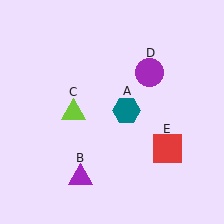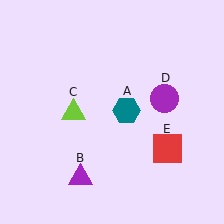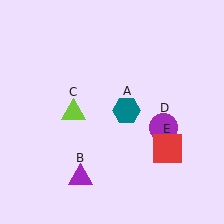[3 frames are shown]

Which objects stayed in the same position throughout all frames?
Teal hexagon (object A) and purple triangle (object B) and lime triangle (object C) and red square (object E) remained stationary.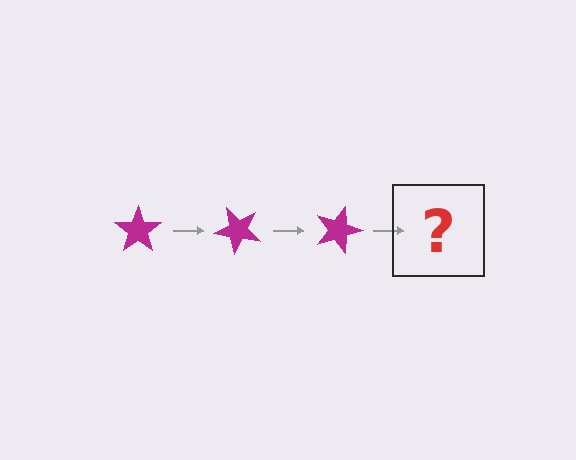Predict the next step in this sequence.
The next step is a magenta star rotated 135 degrees.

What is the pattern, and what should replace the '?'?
The pattern is that the star rotates 45 degrees each step. The '?' should be a magenta star rotated 135 degrees.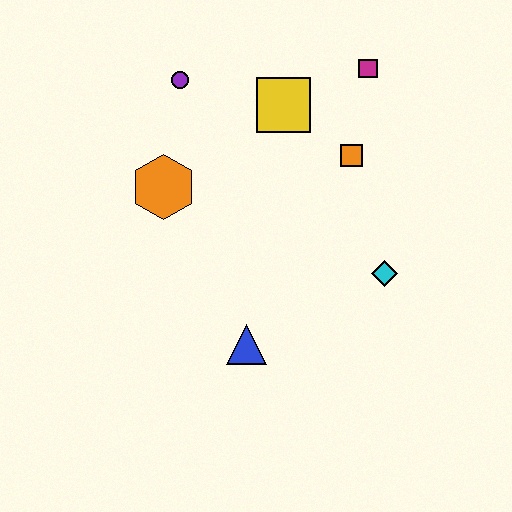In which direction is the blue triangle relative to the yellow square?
The blue triangle is below the yellow square.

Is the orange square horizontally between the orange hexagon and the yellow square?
No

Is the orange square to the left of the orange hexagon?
No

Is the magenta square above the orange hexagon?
Yes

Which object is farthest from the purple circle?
The cyan diamond is farthest from the purple circle.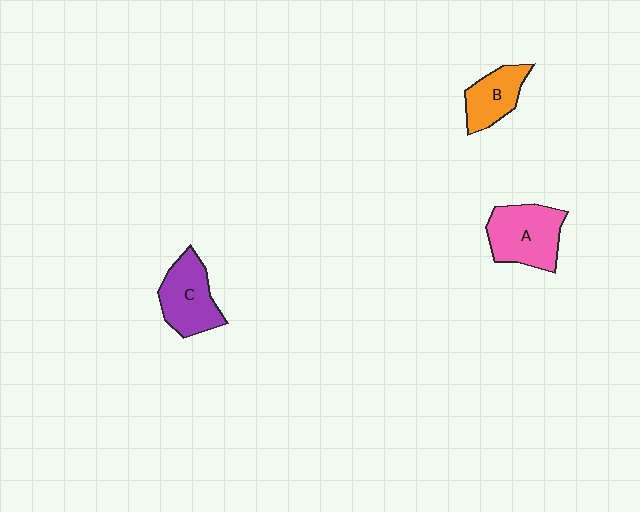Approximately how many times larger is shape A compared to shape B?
Approximately 1.5 times.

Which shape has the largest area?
Shape A (pink).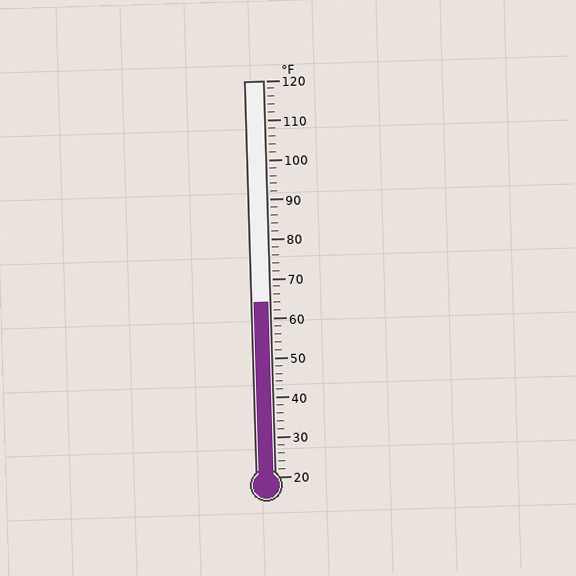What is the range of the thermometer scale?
The thermometer scale ranges from 20°F to 120°F.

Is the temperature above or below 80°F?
The temperature is below 80°F.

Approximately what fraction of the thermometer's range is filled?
The thermometer is filled to approximately 45% of its range.